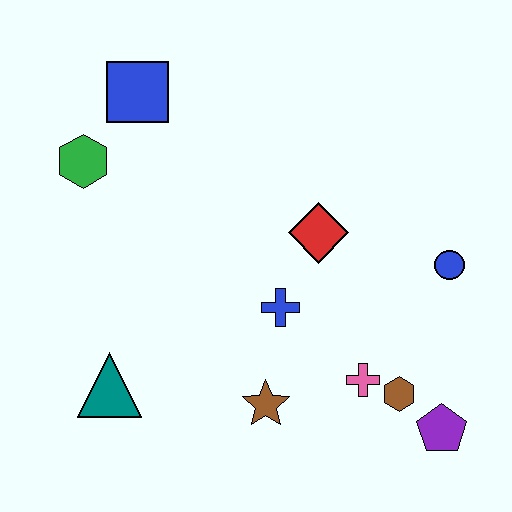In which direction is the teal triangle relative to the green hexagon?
The teal triangle is below the green hexagon.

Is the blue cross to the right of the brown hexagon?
No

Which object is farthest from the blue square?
The purple pentagon is farthest from the blue square.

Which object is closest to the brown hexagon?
The pink cross is closest to the brown hexagon.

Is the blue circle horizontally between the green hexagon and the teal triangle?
No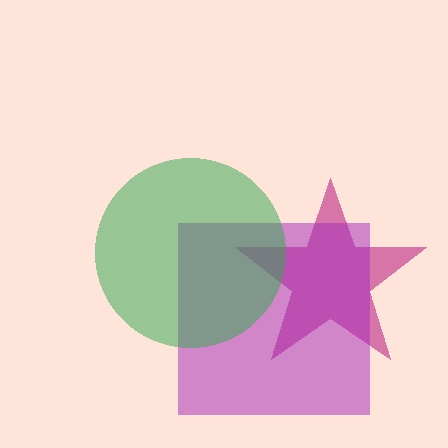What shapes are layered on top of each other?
The layered shapes are: a magenta star, a purple square, a green circle.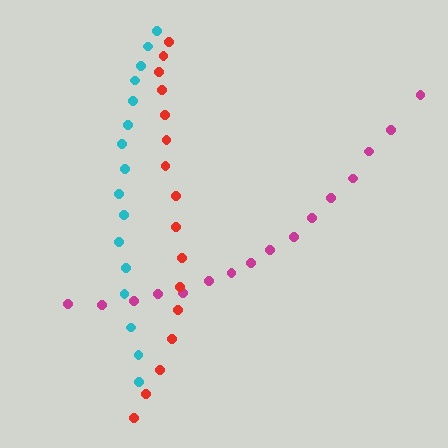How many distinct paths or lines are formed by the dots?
There are 3 distinct paths.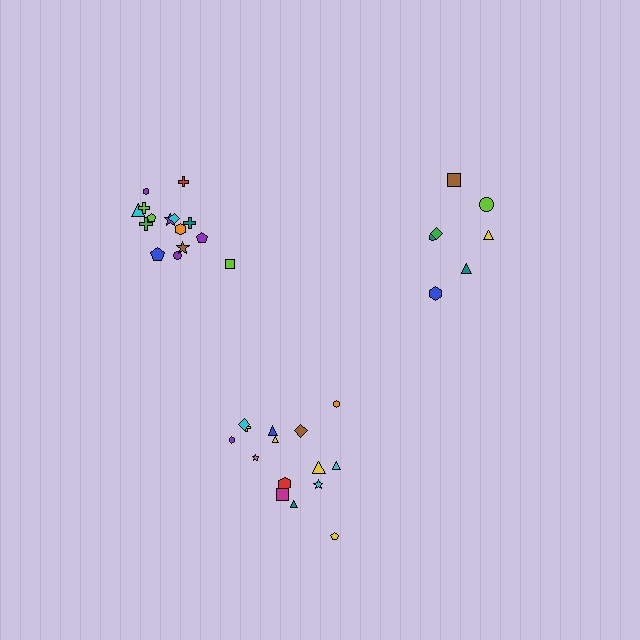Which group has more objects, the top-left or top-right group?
The top-left group.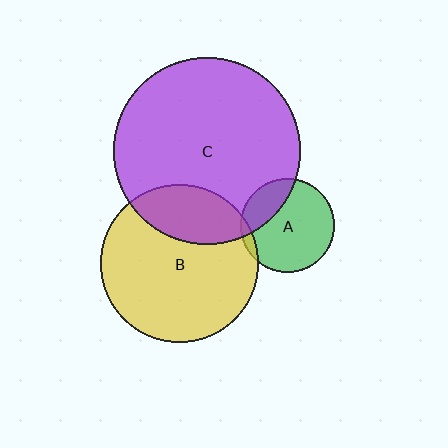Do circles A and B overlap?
Yes.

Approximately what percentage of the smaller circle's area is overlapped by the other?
Approximately 5%.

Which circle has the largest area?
Circle C (purple).